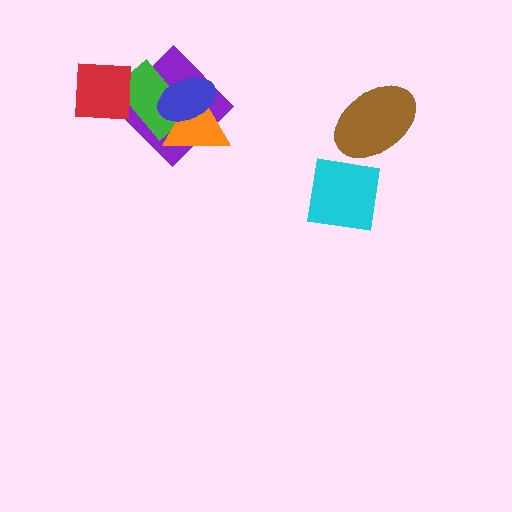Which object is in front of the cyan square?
The brown ellipse is in front of the cyan square.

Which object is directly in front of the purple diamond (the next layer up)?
The green rectangle is directly in front of the purple diamond.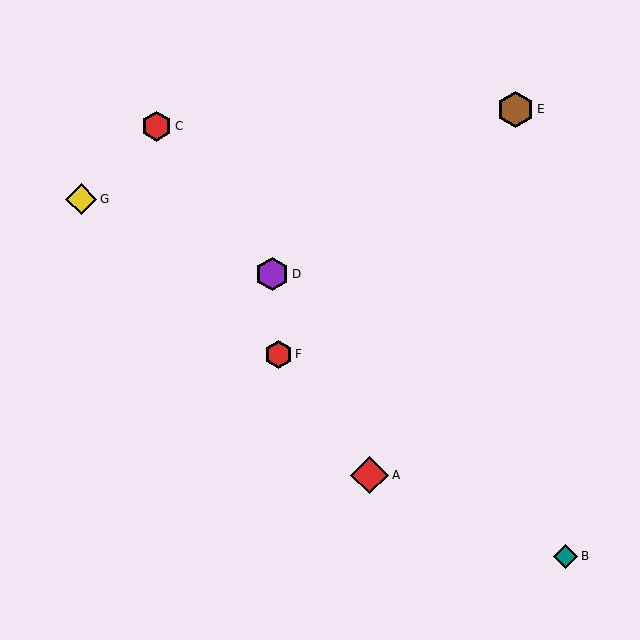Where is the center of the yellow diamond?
The center of the yellow diamond is at (81, 199).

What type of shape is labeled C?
Shape C is a red hexagon.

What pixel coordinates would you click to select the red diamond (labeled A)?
Click at (370, 475) to select the red diamond A.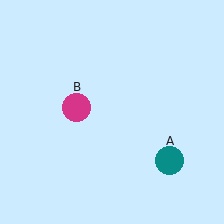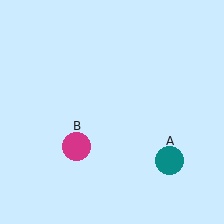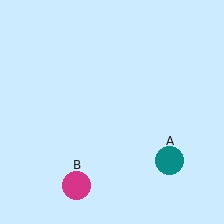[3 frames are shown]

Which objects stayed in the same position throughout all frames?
Teal circle (object A) remained stationary.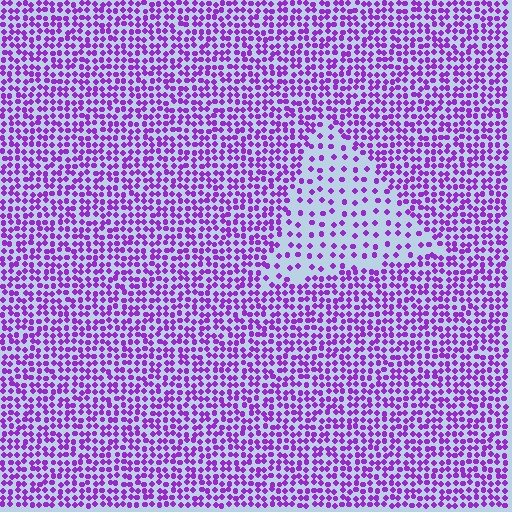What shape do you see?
I see a triangle.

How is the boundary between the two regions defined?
The boundary is defined by a change in element density (approximately 2.4x ratio). All elements are the same color, size, and shape.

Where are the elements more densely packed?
The elements are more densely packed outside the triangle boundary.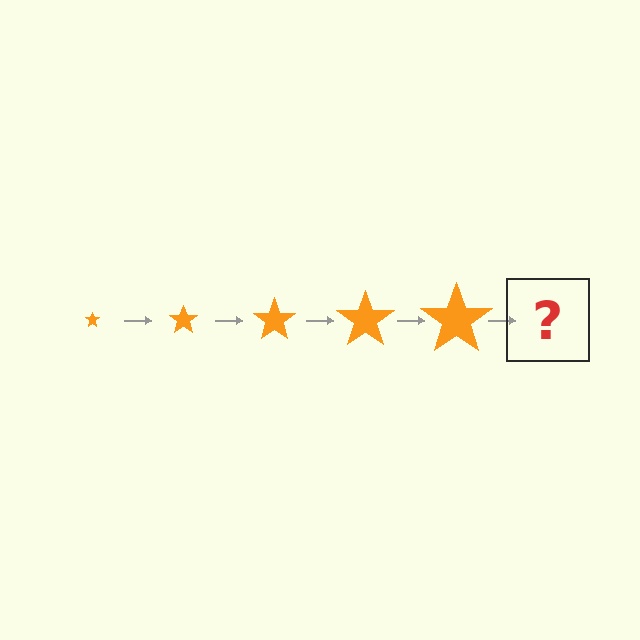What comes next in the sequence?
The next element should be an orange star, larger than the previous one.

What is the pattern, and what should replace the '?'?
The pattern is that the star gets progressively larger each step. The '?' should be an orange star, larger than the previous one.